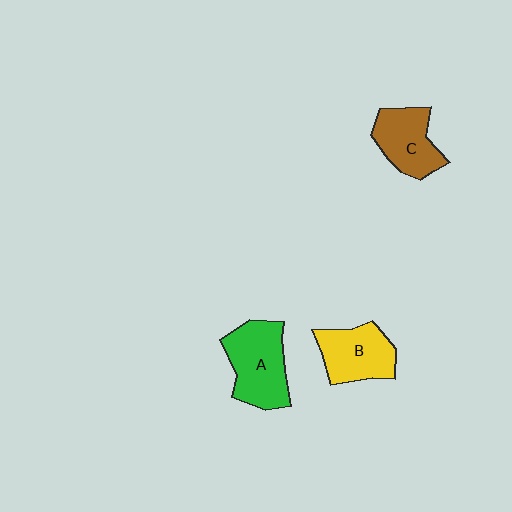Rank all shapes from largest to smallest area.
From largest to smallest: A (green), B (yellow), C (brown).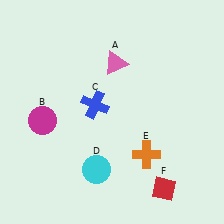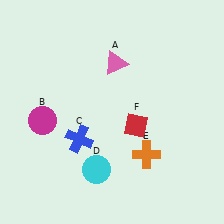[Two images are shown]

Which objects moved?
The objects that moved are: the blue cross (C), the red diamond (F).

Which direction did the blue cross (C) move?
The blue cross (C) moved down.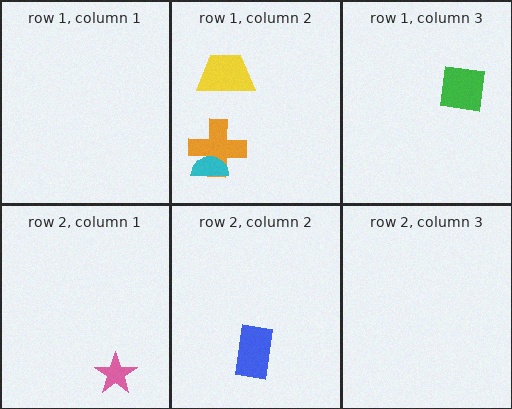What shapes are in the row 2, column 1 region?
The pink star.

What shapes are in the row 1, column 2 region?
The orange cross, the cyan semicircle, the yellow trapezoid.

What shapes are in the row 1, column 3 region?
The green square.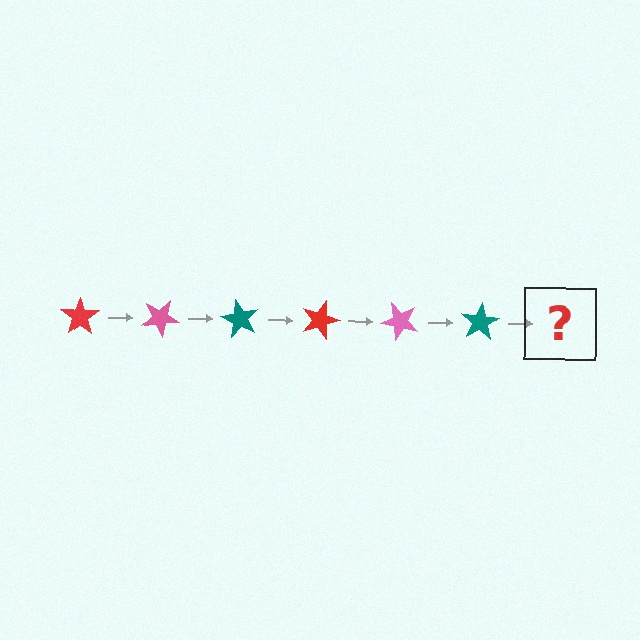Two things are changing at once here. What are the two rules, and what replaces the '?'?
The two rules are that it rotates 30 degrees each step and the color cycles through red, pink, and teal. The '?' should be a red star, rotated 180 degrees from the start.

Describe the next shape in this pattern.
It should be a red star, rotated 180 degrees from the start.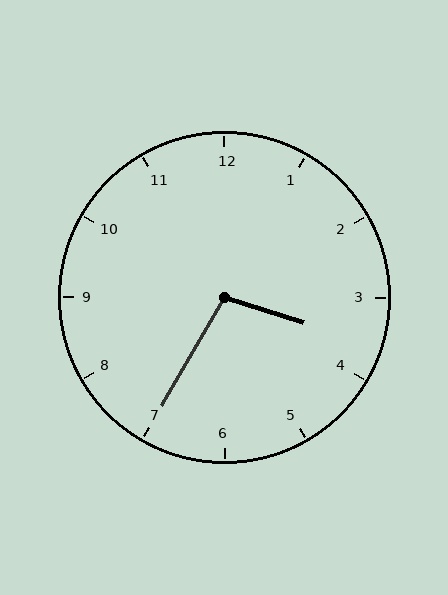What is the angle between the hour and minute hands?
Approximately 102 degrees.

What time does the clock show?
3:35.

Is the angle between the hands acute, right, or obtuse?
It is obtuse.